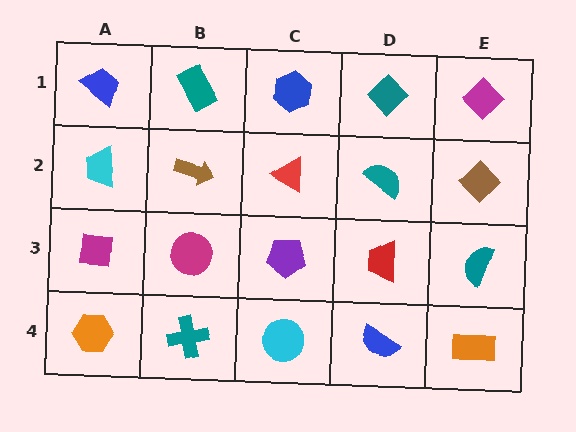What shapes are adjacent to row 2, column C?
A blue hexagon (row 1, column C), a purple pentagon (row 3, column C), a brown arrow (row 2, column B), a teal semicircle (row 2, column D).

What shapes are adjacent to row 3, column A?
A cyan trapezoid (row 2, column A), an orange hexagon (row 4, column A), a magenta circle (row 3, column B).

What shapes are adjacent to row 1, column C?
A red triangle (row 2, column C), a teal rectangle (row 1, column B), a teal diamond (row 1, column D).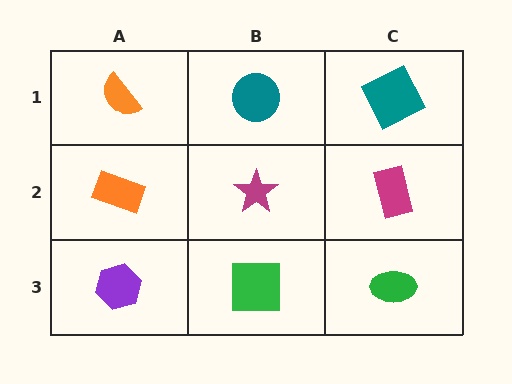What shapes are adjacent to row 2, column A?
An orange semicircle (row 1, column A), a purple hexagon (row 3, column A), a magenta star (row 2, column B).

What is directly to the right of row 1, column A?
A teal circle.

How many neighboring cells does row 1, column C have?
2.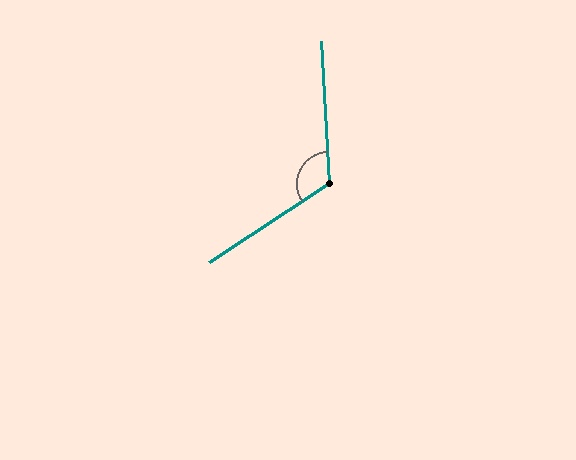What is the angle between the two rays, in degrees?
Approximately 120 degrees.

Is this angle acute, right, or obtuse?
It is obtuse.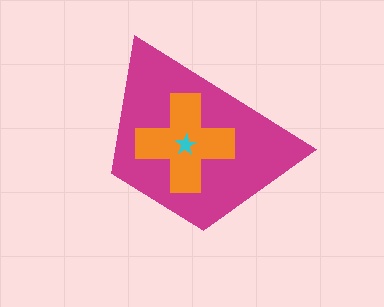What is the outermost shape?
The magenta trapezoid.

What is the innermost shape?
The cyan star.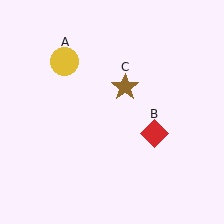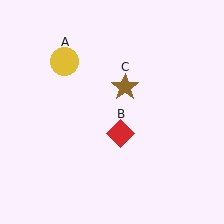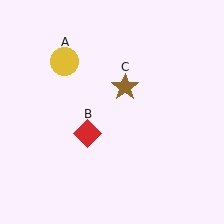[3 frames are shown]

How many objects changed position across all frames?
1 object changed position: red diamond (object B).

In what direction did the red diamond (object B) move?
The red diamond (object B) moved left.